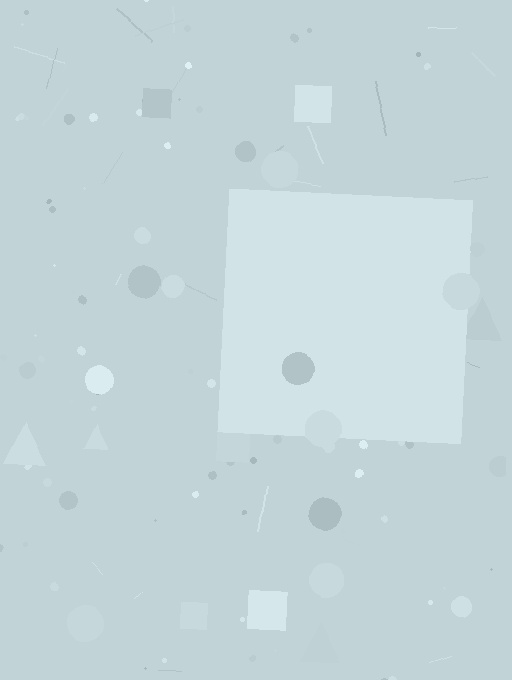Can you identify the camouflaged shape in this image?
The camouflaged shape is a square.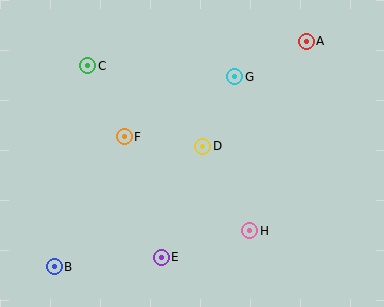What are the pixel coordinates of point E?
Point E is at (161, 257).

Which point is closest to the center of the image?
Point D at (203, 146) is closest to the center.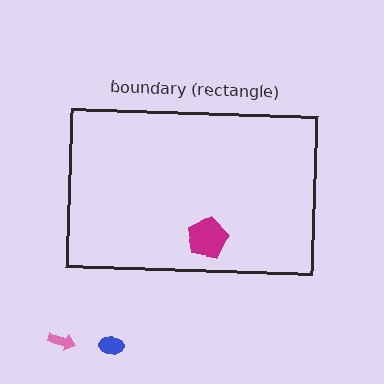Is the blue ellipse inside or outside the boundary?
Outside.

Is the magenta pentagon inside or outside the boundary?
Inside.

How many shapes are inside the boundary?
1 inside, 2 outside.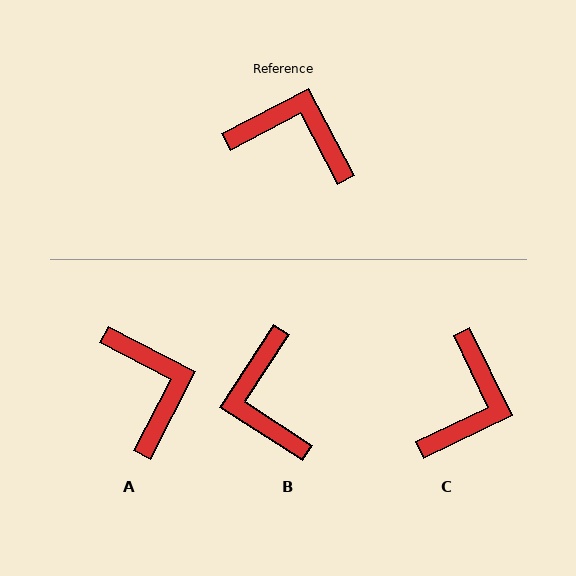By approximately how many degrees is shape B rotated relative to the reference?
Approximately 119 degrees counter-clockwise.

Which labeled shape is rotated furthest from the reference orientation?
B, about 119 degrees away.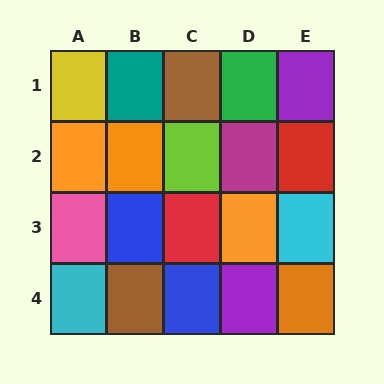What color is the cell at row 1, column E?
Purple.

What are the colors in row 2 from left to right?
Orange, orange, lime, magenta, red.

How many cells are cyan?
2 cells are cyan.